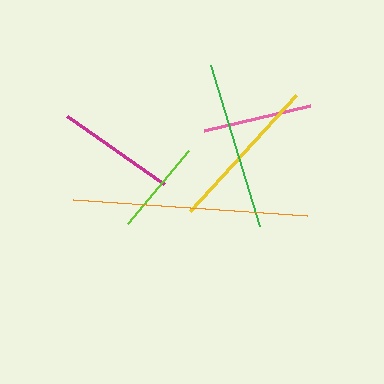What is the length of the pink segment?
The pink segment is approximately 109 pixels long.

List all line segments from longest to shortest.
From longest to shortest: orange, green, yellow, magenta, pink, lime.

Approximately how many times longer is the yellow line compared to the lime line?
The yellow line is approximately 1.7 times the length of the lime line.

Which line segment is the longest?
The orange line is the longest at approximately 234 pixels.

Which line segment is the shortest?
The lime line is the shortest at approximately 95 pixels.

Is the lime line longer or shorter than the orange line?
The orange line is longer than the lime line.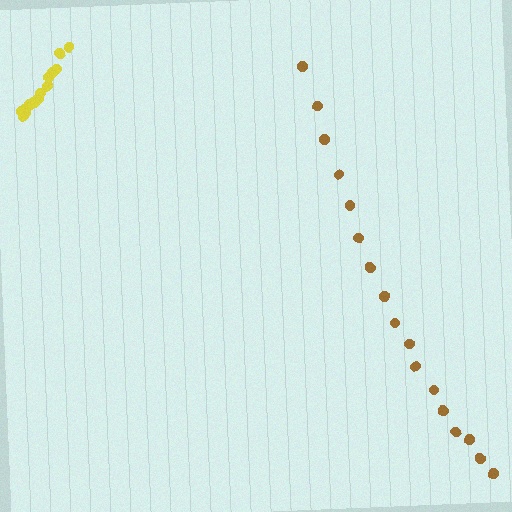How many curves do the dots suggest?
There are 2 distinct paths.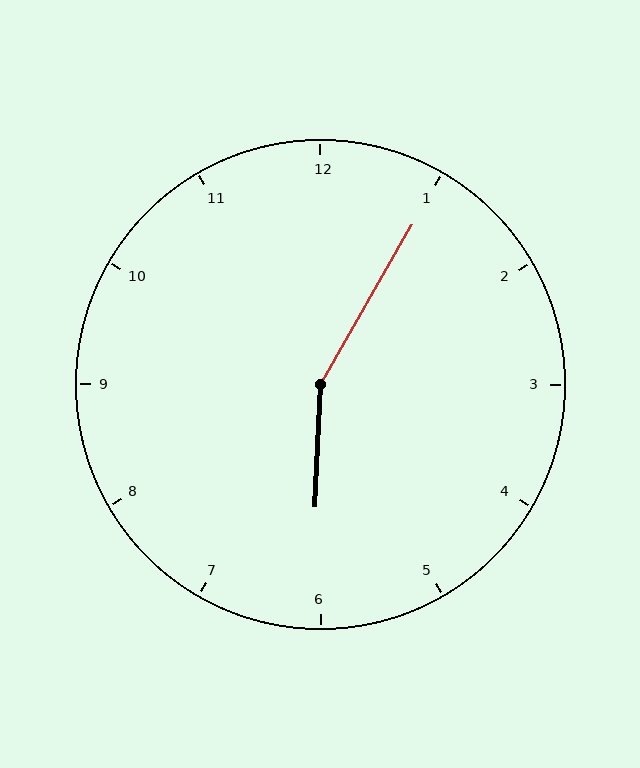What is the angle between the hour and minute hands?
Approximately 152 degrees.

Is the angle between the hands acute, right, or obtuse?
It is obtuse.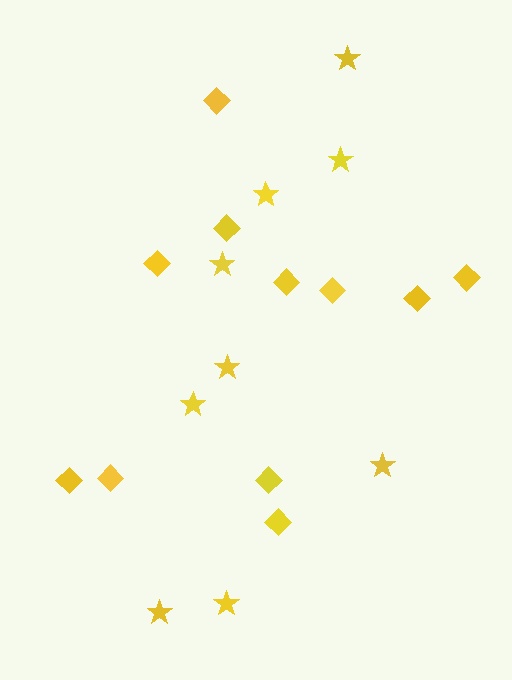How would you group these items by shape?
There are 2 groups: one group of stars (9) and one group of diamonds (11).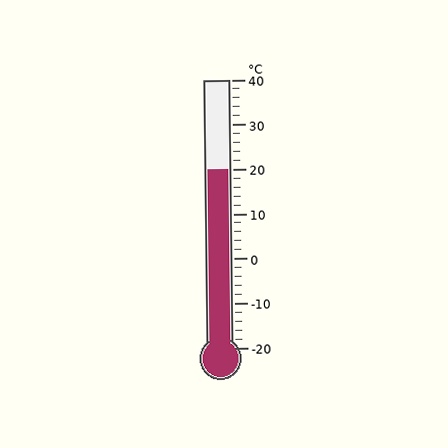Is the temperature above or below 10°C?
The temperature is above 10°C.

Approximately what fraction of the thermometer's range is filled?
The thermometer is filled to approximately 65% of its range.